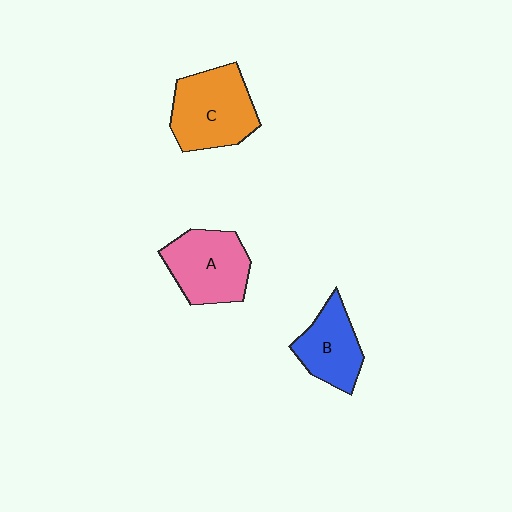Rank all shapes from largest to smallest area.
From largest to smallest: C (orange), A (pink), B (blue).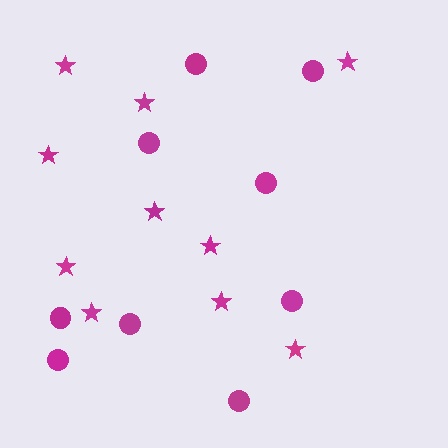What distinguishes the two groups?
There are 2 groups: one group of circles (9) and one group of stars (10).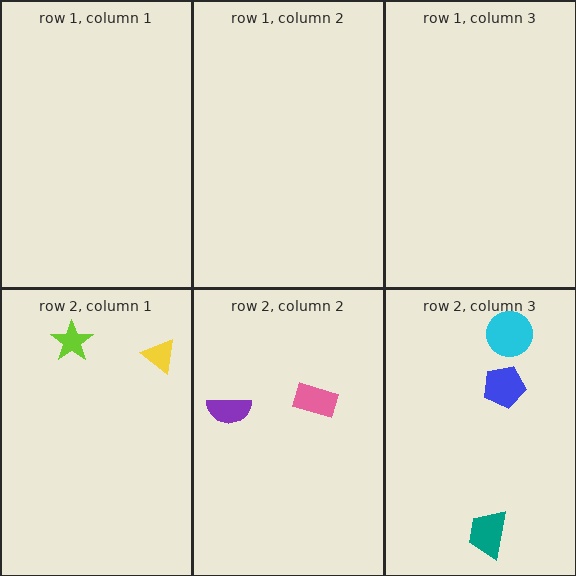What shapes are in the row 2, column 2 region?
The pink rectangle, the purple semicircle.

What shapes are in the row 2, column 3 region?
The blue pentagon, the cyan circle, the teal trapezoid.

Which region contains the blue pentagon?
The row 2, column 3 region.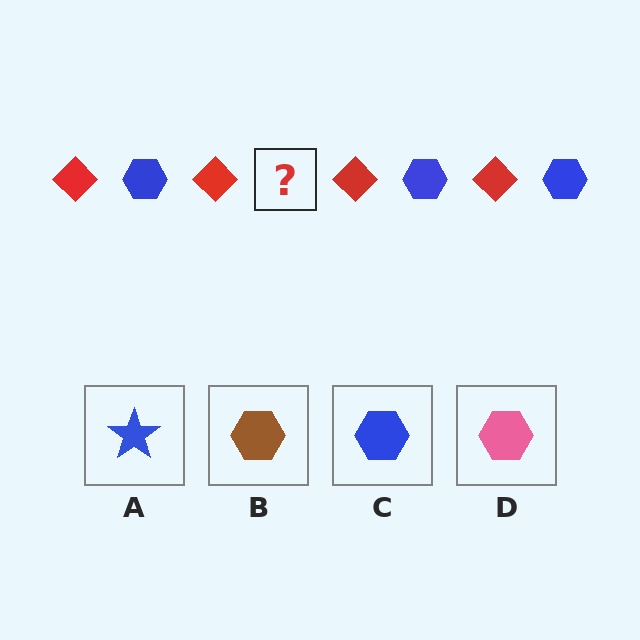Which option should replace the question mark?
Option C.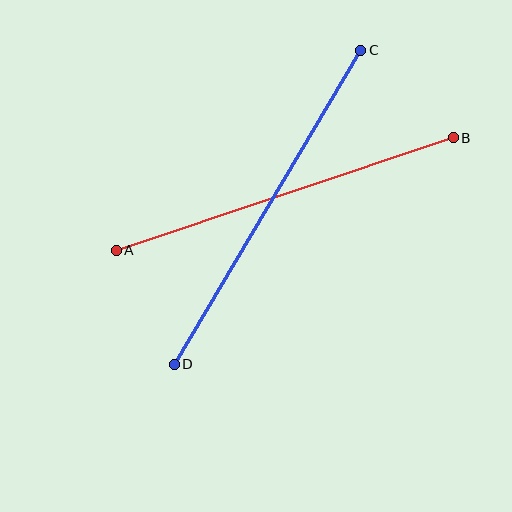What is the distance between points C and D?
The distance is approximately 365 pixels.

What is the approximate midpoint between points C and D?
The midpoint is at approximately (268, 207) pixels.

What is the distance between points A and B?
The distance is approximately 355 pixels.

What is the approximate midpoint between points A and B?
The midpoint is at approximately (285, 194) pixels.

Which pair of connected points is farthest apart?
Points C and D are farthest apart.